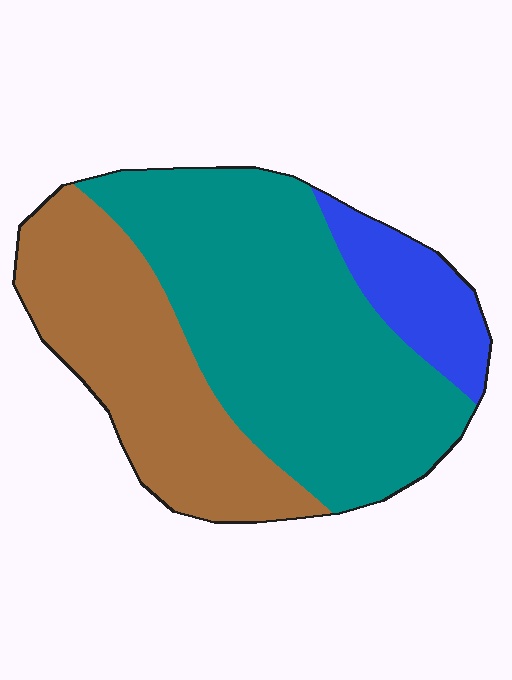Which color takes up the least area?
Blue, at roughly 10%.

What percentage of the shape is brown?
Brown covers roughly 35% of the shape.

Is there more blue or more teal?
Teal.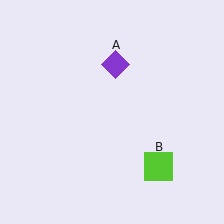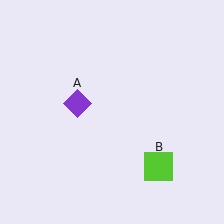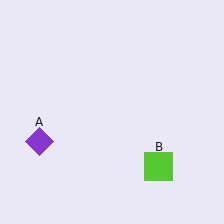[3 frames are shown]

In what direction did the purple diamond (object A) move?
The purple diamond (object A) moved down and to the left.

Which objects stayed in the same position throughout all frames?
Lime square (object B) remained stationary.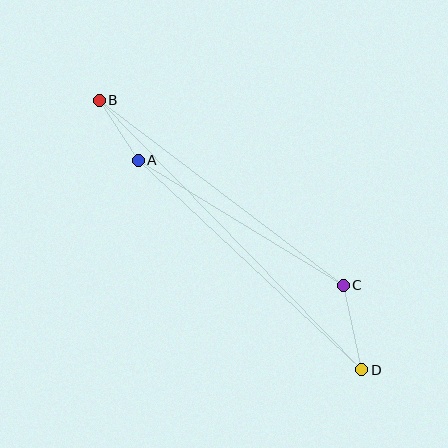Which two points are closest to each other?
Points A and B are closest to each other.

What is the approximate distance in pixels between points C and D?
The distance between C and D is approximately 86 pixels.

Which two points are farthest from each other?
Points B and D are farthest from each other.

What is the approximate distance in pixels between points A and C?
The distance between A and C is approximately 240 pixels.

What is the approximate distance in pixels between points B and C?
The distance between B and C is approximately 306 pixels.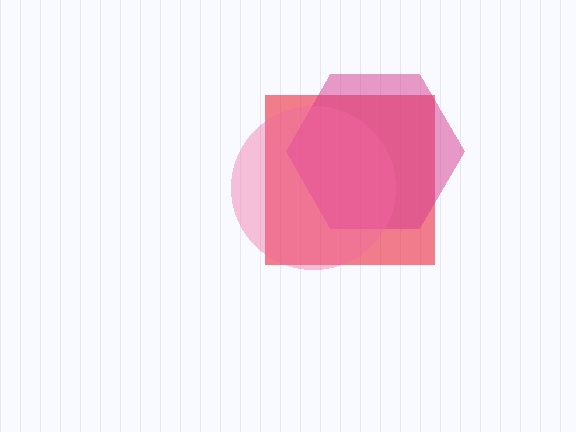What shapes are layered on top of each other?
The layered shapes are: a red square, a magenta hexagon, a pink circle.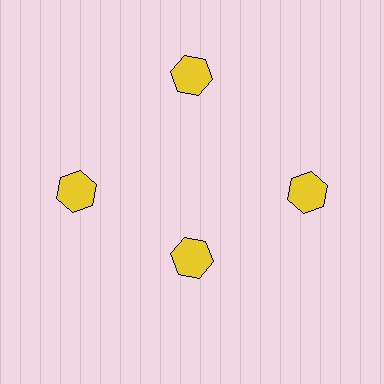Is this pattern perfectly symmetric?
No. The 4 yellow hexagons are arranged in a ring, but one element near the 6 o'clock position is pulled inward toward the center, breaking the 4-fold rotational symmetry.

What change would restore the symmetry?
The symmetry would be restored by moving it outward, back onto the ring so that all 4 hexagons sit at equal angles and equal distance from the center.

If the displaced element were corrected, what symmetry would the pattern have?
It would have 4-fold rotational symmetry — the pattern would map onto itself every 90 degrees.